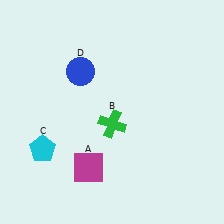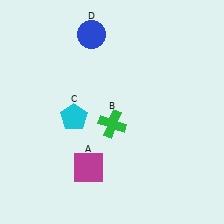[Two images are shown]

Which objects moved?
The objects that moved are: the cyan pentagon (C), the blue circle (D).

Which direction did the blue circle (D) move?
The blue circle (D) moved up.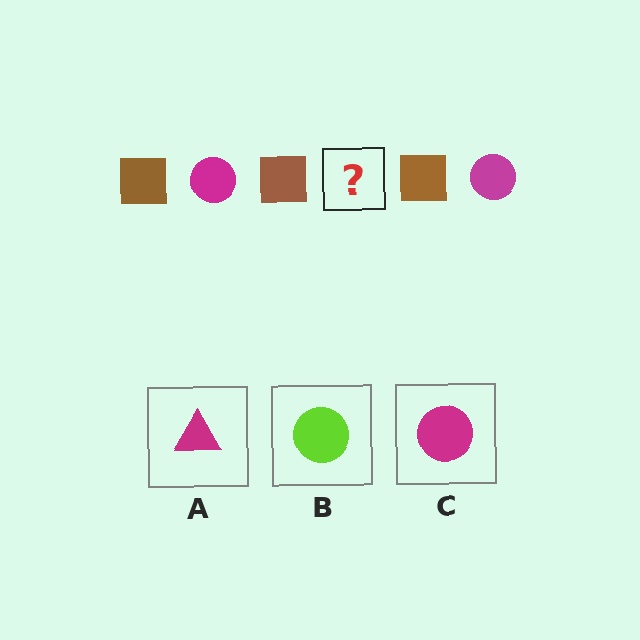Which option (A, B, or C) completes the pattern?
C.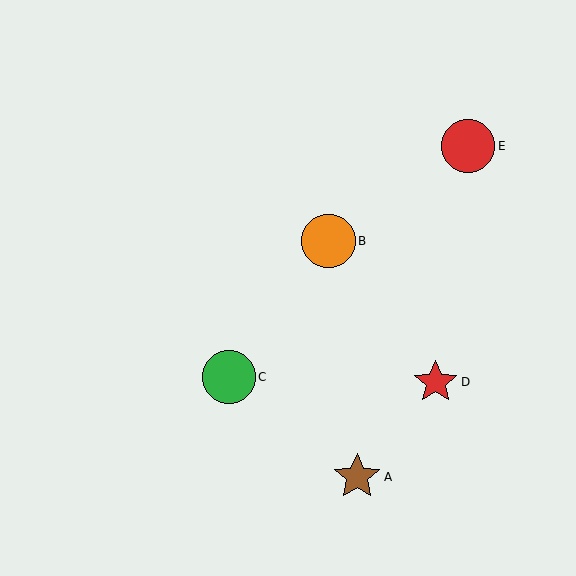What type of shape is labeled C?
Shape C is a green circle.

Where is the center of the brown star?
The center of the brown star is at (357, 477).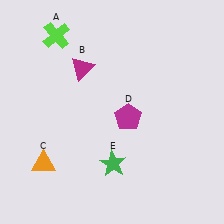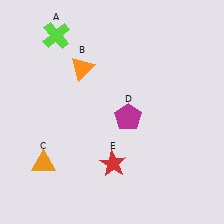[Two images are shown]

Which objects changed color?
B changed from magenta to orange. E changed from green to red.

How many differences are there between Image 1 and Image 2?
There are 2 differences between the two images.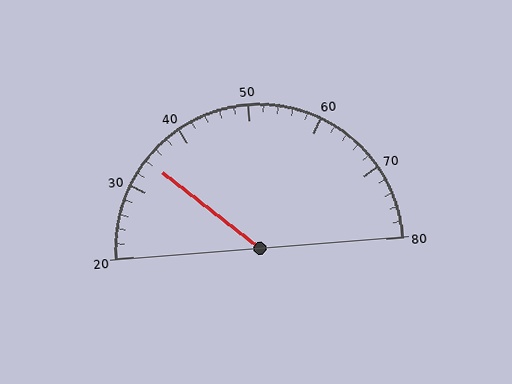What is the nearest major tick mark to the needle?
The nearest major tick mark is 30.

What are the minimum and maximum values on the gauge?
The gauge ranges from 20 to 80.